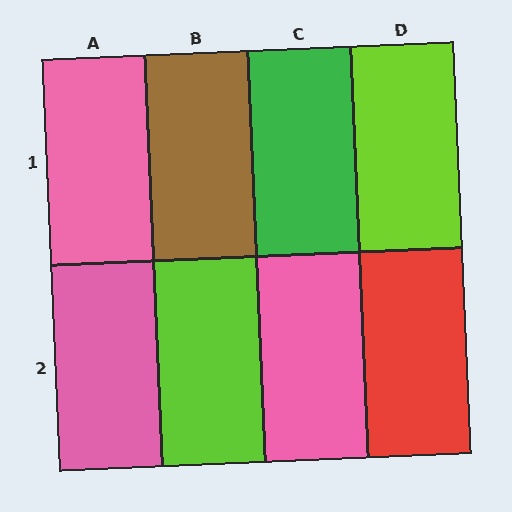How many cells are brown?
1 cell is brown.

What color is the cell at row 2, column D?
Red.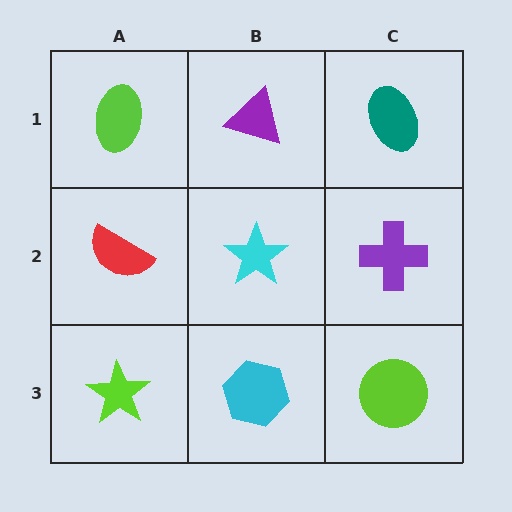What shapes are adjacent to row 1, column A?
A red semicircle (row 2, column A), a purple triangle (row 1, column B).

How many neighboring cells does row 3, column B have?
3.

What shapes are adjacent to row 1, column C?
A purple cross (row 2, column C), a purple triangle (row 1, column B).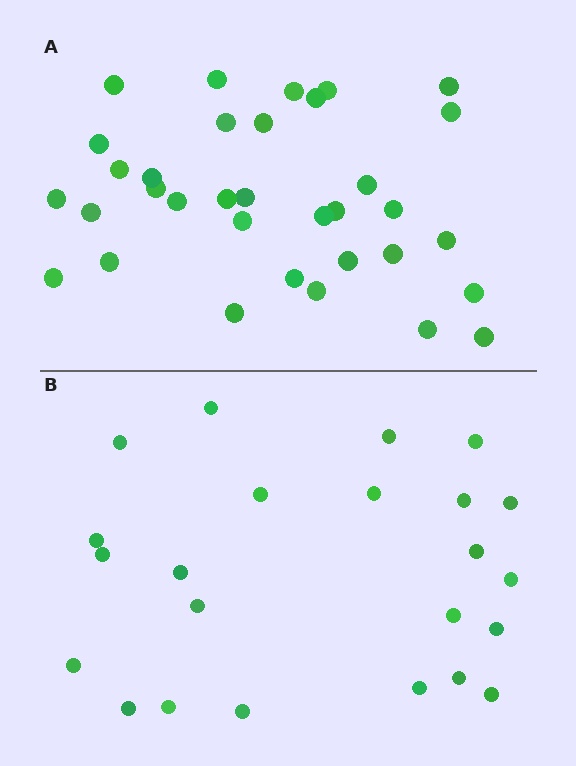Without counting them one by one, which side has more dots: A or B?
Region A (the top region) has more dots.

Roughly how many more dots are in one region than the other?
Region A has roughly 12 or so more dots than region B.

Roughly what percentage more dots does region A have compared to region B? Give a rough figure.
About 50% more.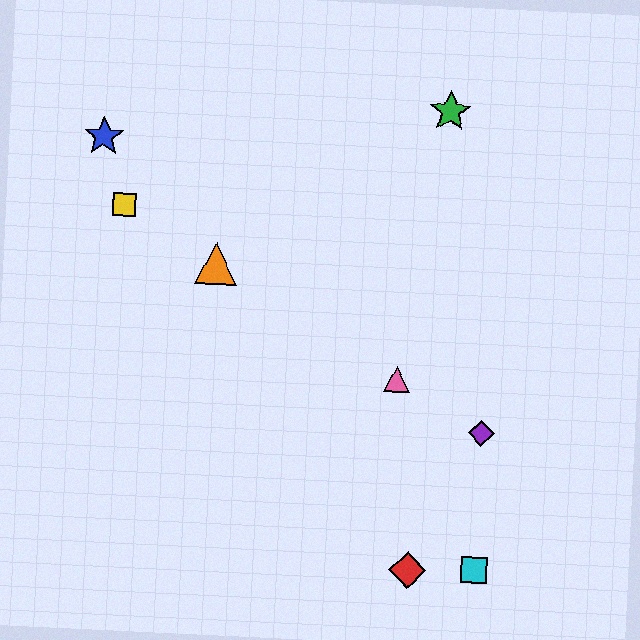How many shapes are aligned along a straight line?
4 shapes (the yellow square, the purple diamond, the orange triangle, the pink triangle) are aligned along a straight line.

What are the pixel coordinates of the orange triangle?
The orange triangle is at (216, 263).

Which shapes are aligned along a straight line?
The yellow square, the purple diamond, the orange triangle, the pink triangle are aligned along a straight line.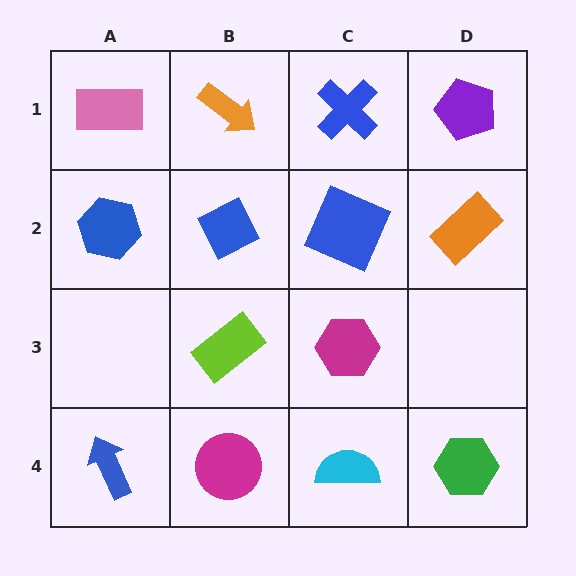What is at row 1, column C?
A blue cross.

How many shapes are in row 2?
4 shapes.